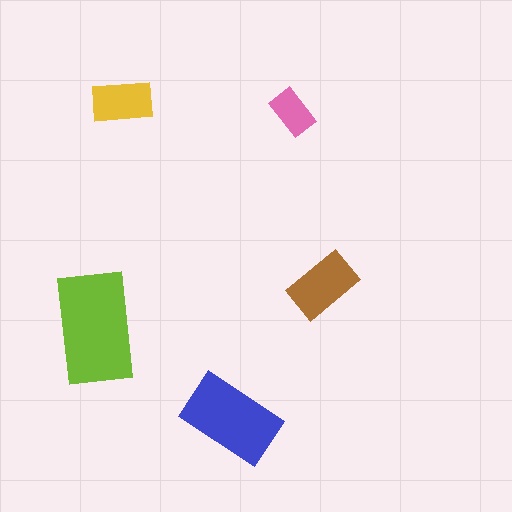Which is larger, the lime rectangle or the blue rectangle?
The lime one.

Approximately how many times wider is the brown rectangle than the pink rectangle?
About 1.5 times wider.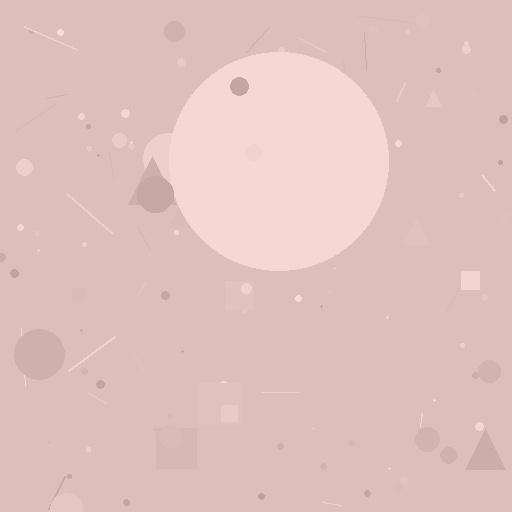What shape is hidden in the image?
A circle is hidden in the image.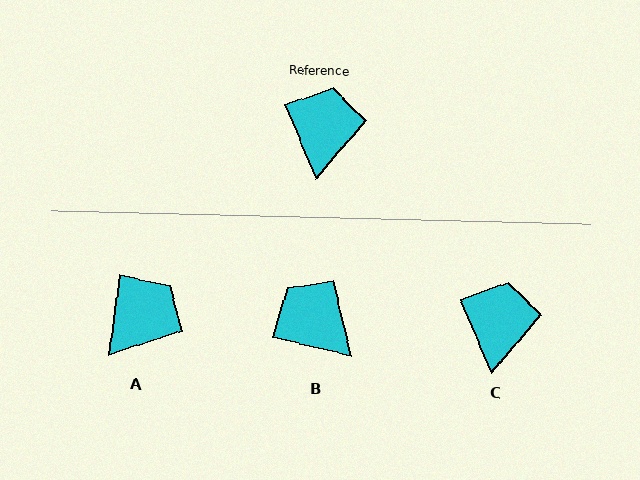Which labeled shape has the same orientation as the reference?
C.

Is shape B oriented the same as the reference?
No, it is off by about 54 degrees.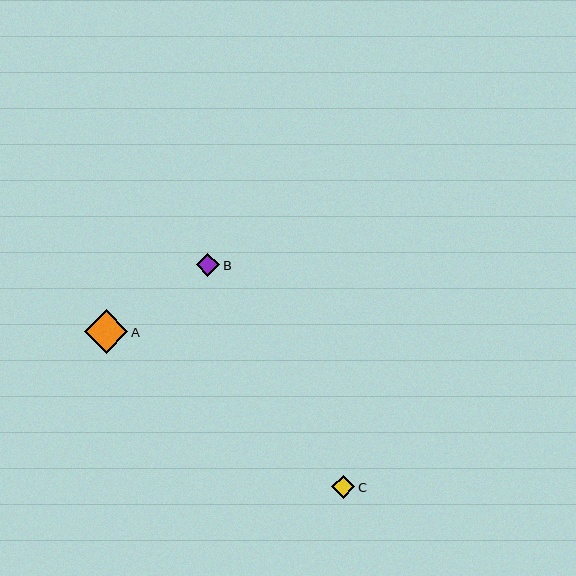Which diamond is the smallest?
Diamond B is the smallest with a size of approximately 23 pixels.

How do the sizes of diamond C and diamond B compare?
Diamond C and diamond B are approximately the same size.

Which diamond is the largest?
Diamond A is the largest with a size of approximately 44 pixels.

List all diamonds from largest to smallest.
From largest to smallest: A, C, B.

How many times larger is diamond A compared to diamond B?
Diamond A is approximately 1.9 times the size of diamond B.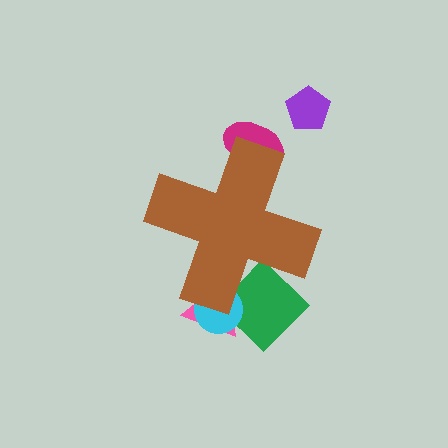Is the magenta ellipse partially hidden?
Yes, the magenta ellipse is partially hidden behind the brown cross.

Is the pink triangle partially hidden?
Yes, the pink triangle is partially hidden behind the brown cross.